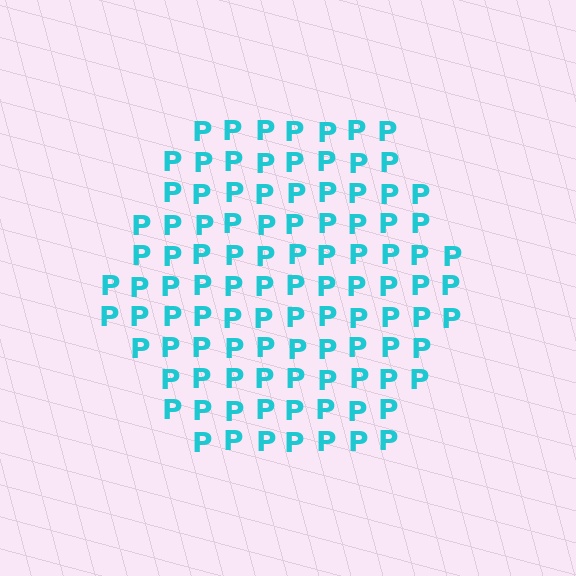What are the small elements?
The small elements are letter P's.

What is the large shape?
The large shape is a hexagon.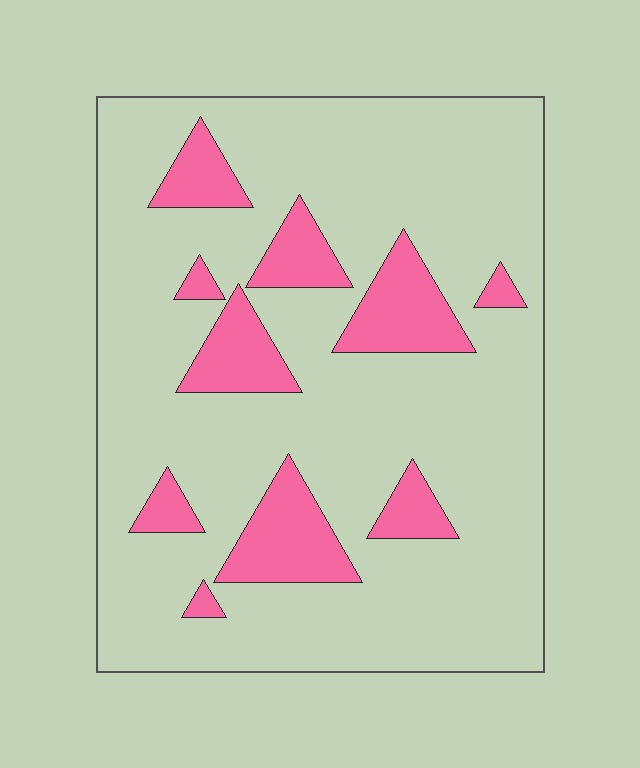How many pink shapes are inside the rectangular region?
10.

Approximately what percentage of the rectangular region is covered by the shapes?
Approximately 20%.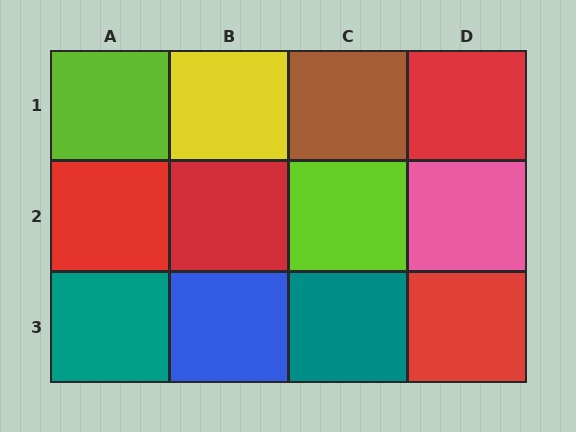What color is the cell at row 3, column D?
Red.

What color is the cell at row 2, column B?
Red.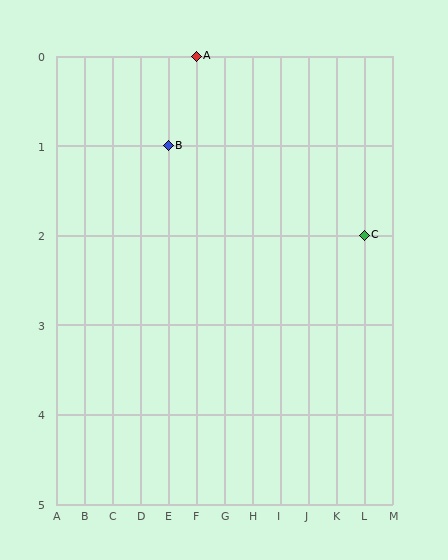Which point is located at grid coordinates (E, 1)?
Point B is at (E, 1).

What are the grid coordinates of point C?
Point C is at grid coordinates (L, 2).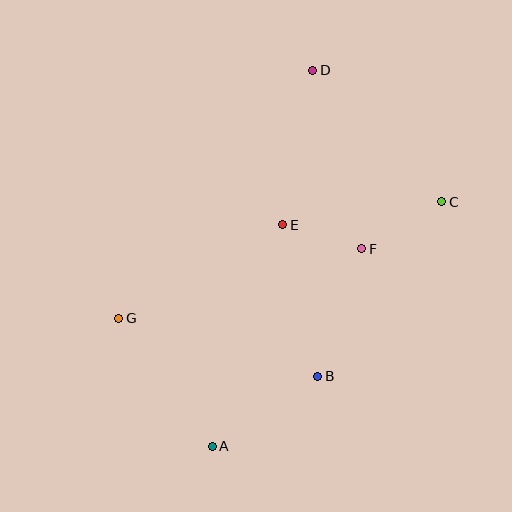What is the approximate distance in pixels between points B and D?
The distance between B and D is approximately 306 pixels.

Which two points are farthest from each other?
Points A and D are farthest from each other.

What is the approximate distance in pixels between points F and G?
The distance between F and G is approximately 253 pixels.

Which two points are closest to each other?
Points E and F are closest to each other.